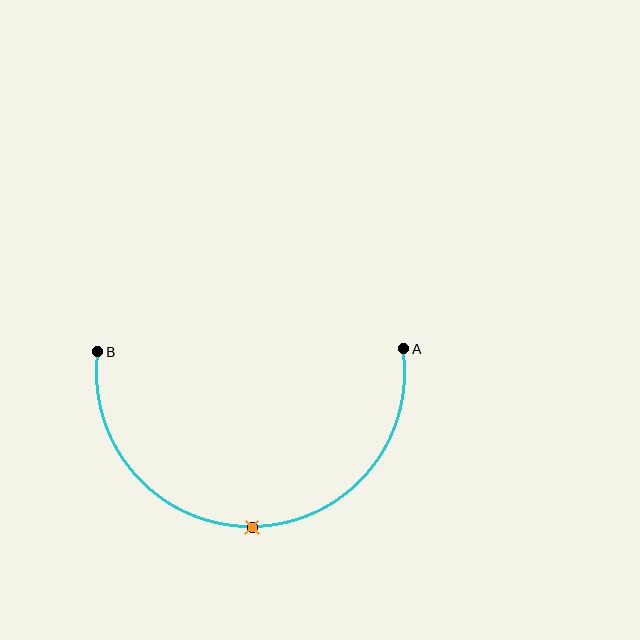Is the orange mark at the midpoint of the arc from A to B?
Yes. The orange mark lies on the arc at equal arc-length from both A and B — it is the arc midpoint.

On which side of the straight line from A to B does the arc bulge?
The arc bulges below the straight line connecting A and B.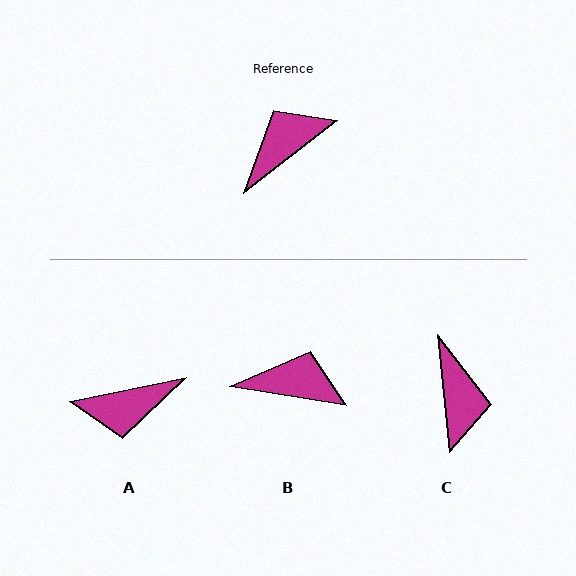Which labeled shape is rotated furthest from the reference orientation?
A, about 154 degrees away.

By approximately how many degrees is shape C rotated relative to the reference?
Approximately 122 degrees clockwise.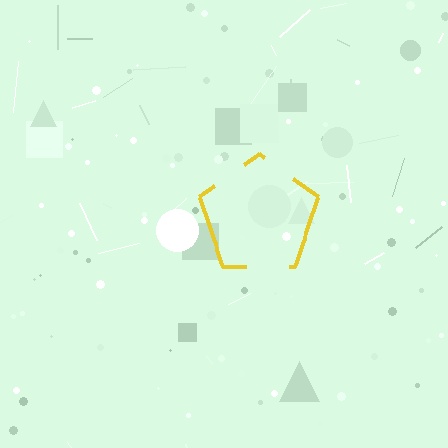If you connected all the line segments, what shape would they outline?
They would outline a pentagon.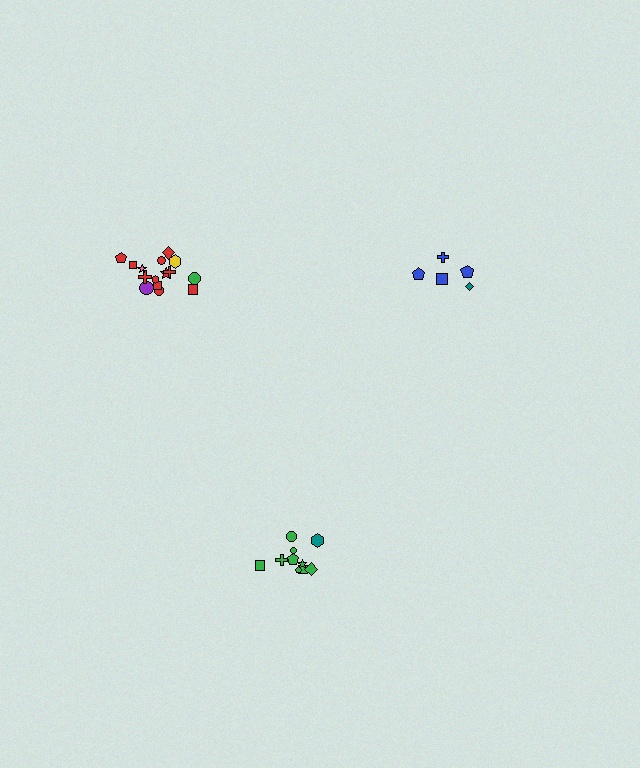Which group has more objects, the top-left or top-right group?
The top-left group.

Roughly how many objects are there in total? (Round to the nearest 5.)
Roughly 30 objects in total.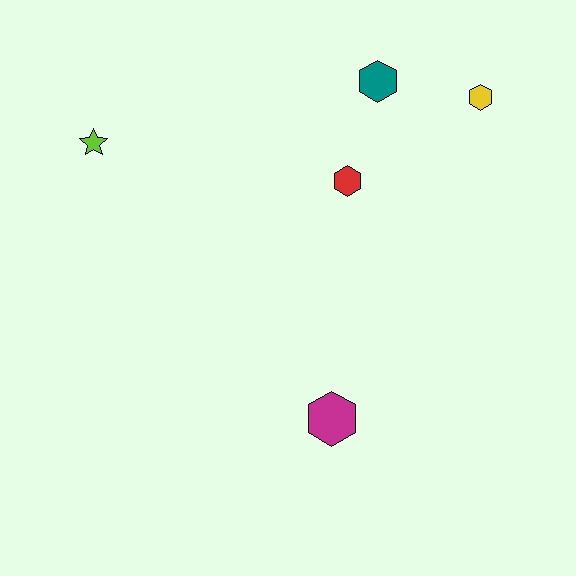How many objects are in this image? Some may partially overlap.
There are 5 objects.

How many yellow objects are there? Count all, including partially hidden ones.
There is 1 yellow object.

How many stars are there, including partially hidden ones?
There is 1 star.